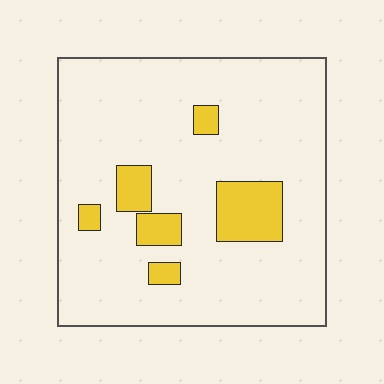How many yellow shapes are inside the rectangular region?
6.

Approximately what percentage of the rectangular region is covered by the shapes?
Approximately 15%.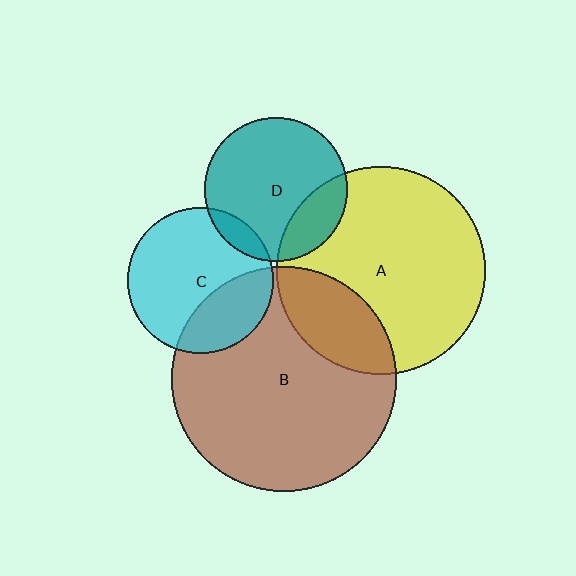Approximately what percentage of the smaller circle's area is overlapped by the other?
Approximately 25%.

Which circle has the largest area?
Circle B (brown).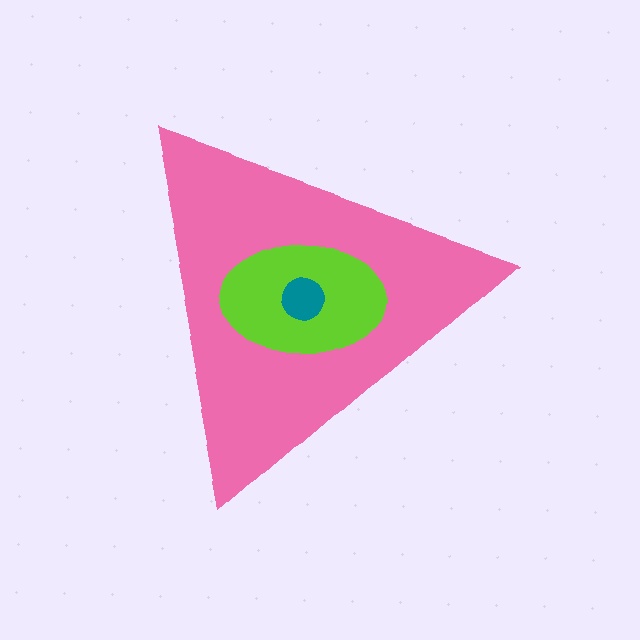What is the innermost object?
The teal circle.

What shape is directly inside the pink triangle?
The lime ellipse.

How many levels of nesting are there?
3.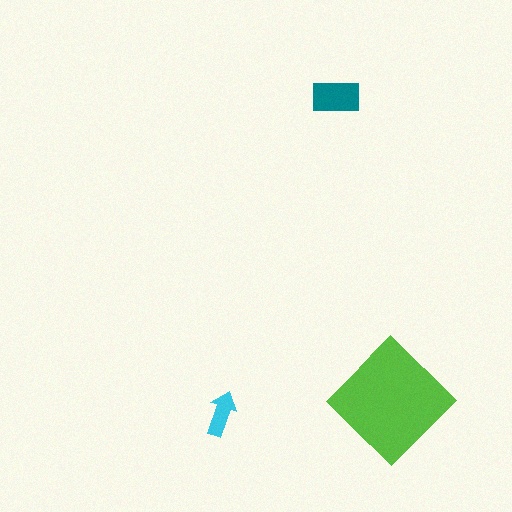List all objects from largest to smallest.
The lime diamond, the teal rectangle, the cyan arrow.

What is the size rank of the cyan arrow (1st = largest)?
3rd.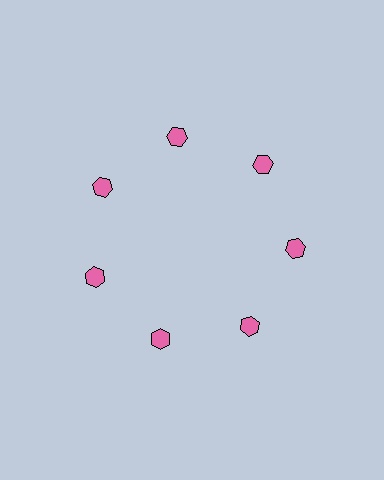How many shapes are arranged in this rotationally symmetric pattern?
There are 7 shapes, arranged in 7 groups of 1.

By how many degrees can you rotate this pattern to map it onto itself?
The pattern maps onto itself every 51 degrees of rotation.